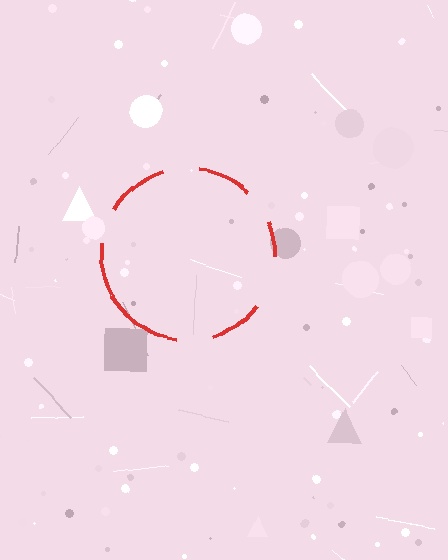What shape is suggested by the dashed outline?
The dashed outline suggests a circle.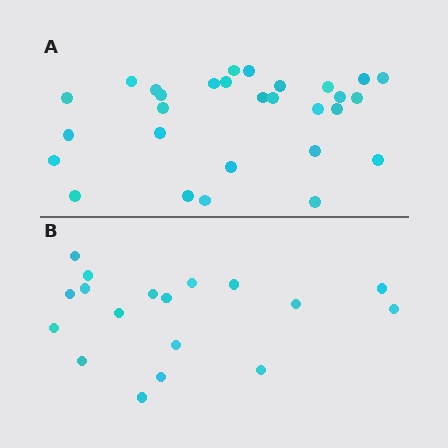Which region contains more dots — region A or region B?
Region A (the top region) has more dots.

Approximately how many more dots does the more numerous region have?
Region A has roughly 12 or so more dots than region B.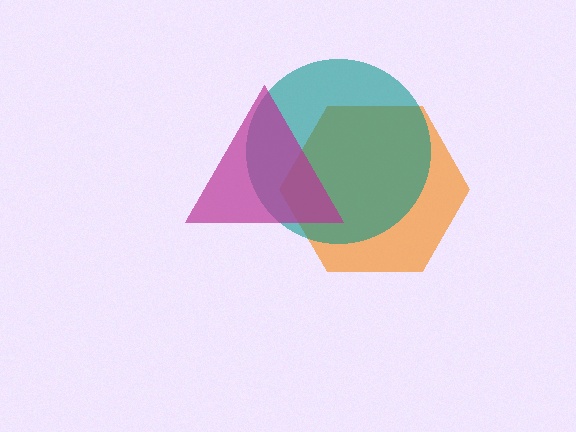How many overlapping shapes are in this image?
There are 3 overlapping shapes in the image.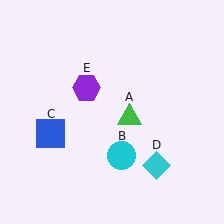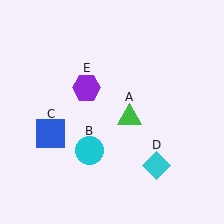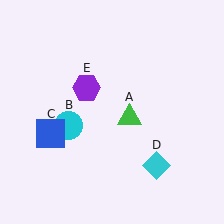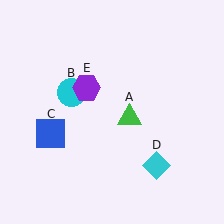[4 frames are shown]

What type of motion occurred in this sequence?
The cyan circle (object B) rotated clockwise around the center of the scene.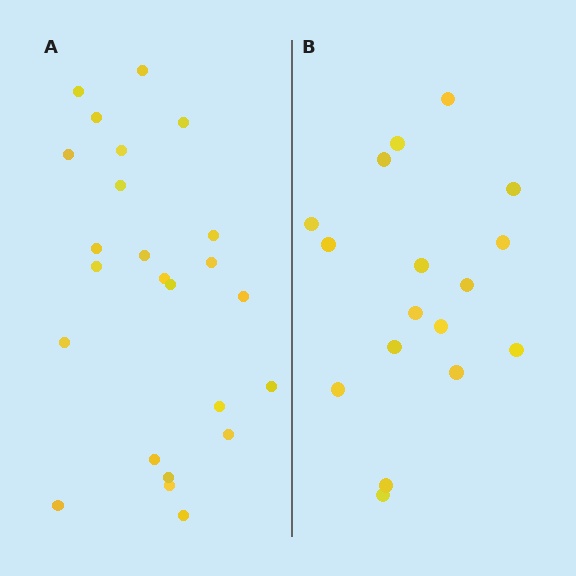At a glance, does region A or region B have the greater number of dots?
Region A (the left region) has more dots.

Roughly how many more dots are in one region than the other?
Region A has roughly 8 or so more dots than region B.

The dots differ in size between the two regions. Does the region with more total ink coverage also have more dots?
No. Region B has more total ink coverage because its dots are larger, but region A actually contains more individual dots. Total area can be misleading — the number of items is what matters here.